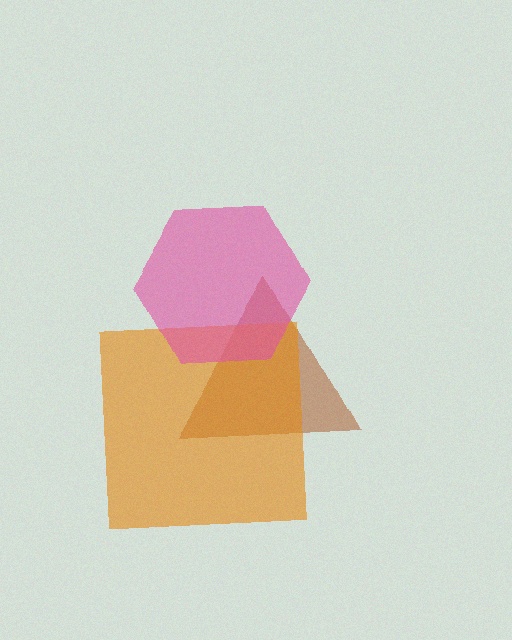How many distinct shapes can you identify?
There are 3 distinct shapes: a brown triangle, an orange square, a pink hexagon.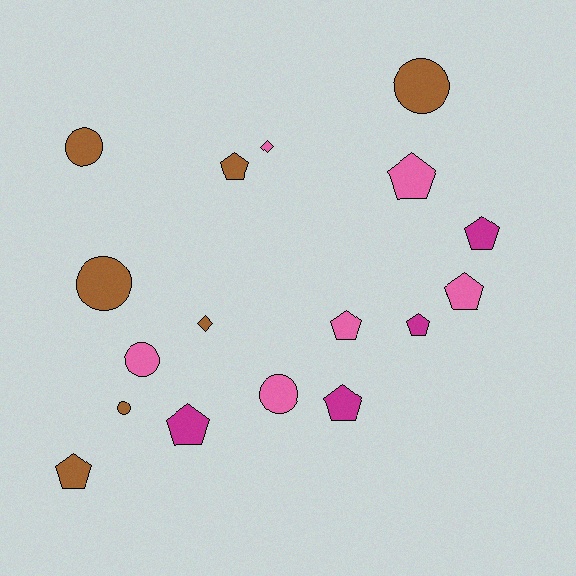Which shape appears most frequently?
Pentagon, with 9 objects.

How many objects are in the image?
There are 17 objects.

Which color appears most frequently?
Brown, with 7 objects.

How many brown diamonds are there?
There is 1 brown diamond.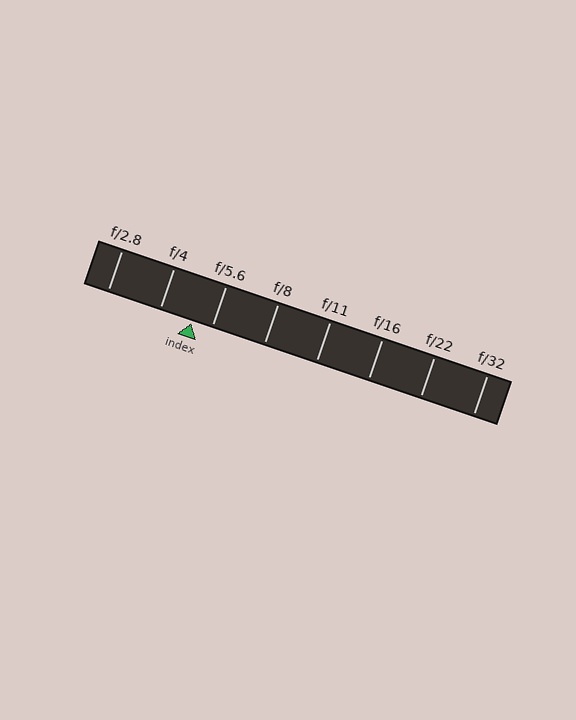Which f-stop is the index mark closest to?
The index mark is closest to f/5.6.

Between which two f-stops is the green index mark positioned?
The index mark is between f/4 and f/5.6.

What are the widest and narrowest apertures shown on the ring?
The widest aperture shown is f/2.8 and the narrowest is f/32.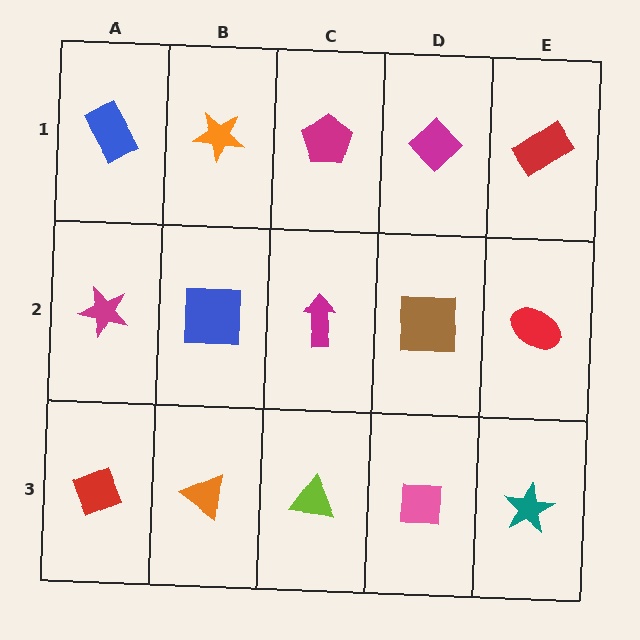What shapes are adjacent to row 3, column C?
A magenta arrow (row 2, column C), an orange triangle (row 3, column B), a pink square (row 3, column D).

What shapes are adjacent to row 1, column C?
A magenta arrow (row 2, column C), an orange star (row 1, column B), a magenta diamond (row 1, column D).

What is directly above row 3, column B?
A blue square.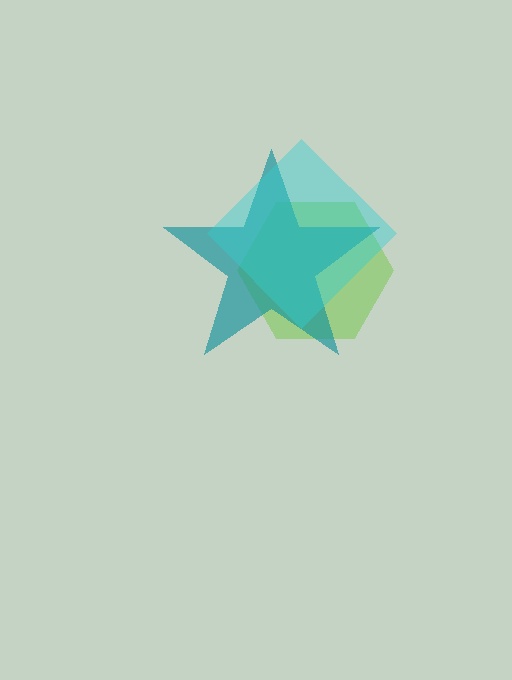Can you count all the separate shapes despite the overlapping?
Yes, there are 3 separate shapes.